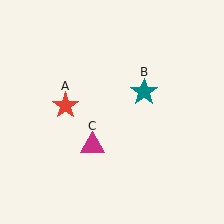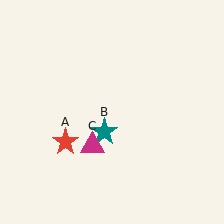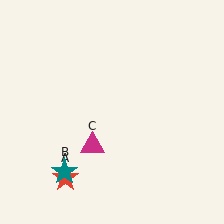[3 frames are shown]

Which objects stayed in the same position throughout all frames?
Magenta triangle (object C) remained stationary.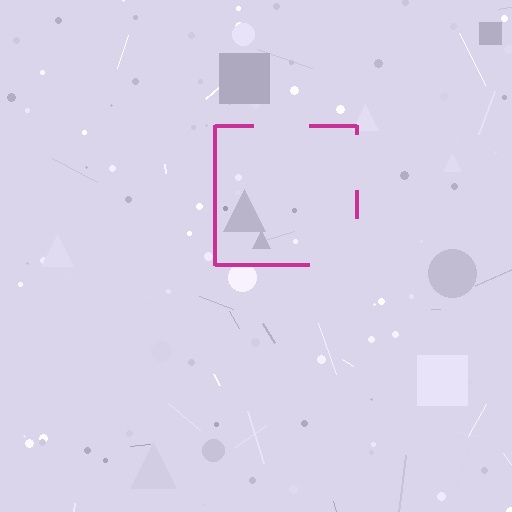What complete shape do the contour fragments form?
The contour fragments form a square.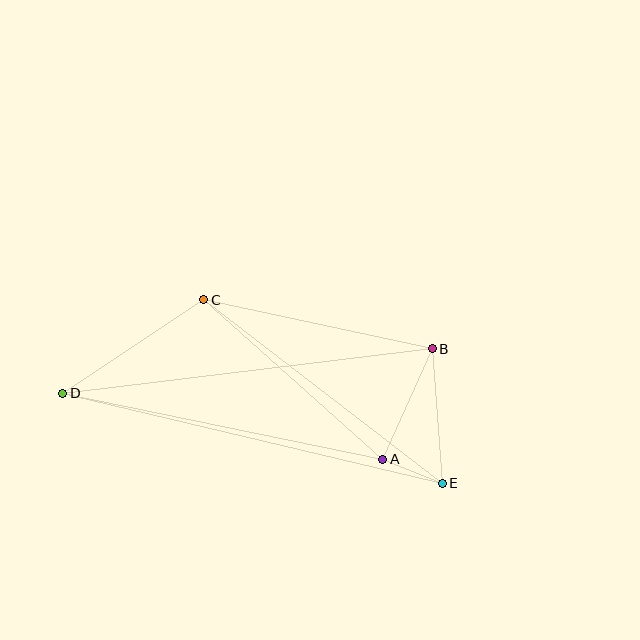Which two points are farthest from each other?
Points D and E are farthest from each other.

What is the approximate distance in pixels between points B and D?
The distance between B and D is approximately 372 pixels.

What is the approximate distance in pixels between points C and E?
The distance between C and E is approximately 301 pixels.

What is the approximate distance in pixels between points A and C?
The distance between A and C is approximately 240 pixels.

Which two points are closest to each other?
Points A and E are closest to each other.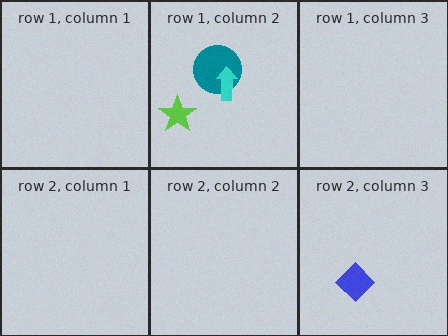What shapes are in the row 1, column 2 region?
The teal circle, the lime star, the cyan arrow.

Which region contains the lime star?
The row 1, column 2 region.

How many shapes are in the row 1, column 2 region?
3.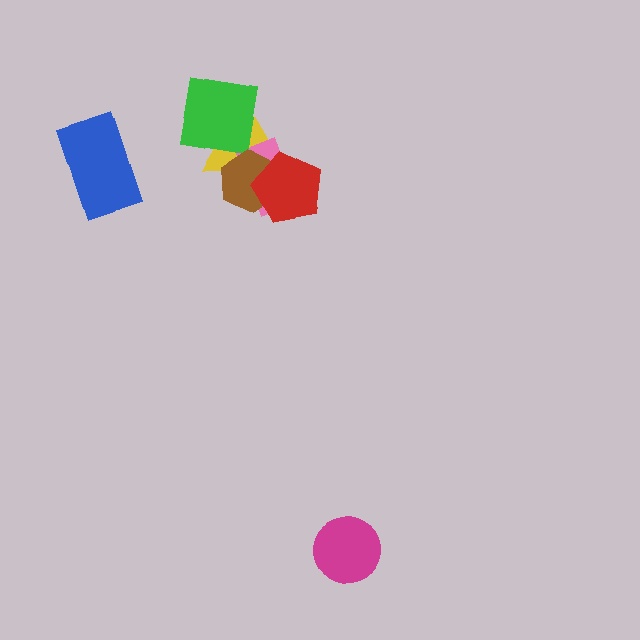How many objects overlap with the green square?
1 object overlaps with the green square.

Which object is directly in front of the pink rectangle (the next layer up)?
The brown hexagon is directly in front of the pink rectangle.